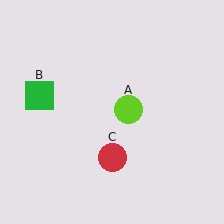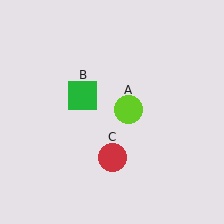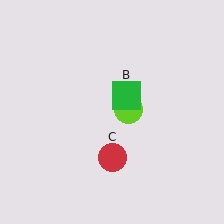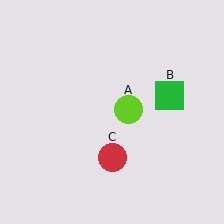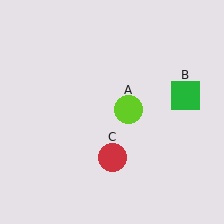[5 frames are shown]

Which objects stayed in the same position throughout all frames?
Lime circle (object A) and red circle (object C) remained stationary.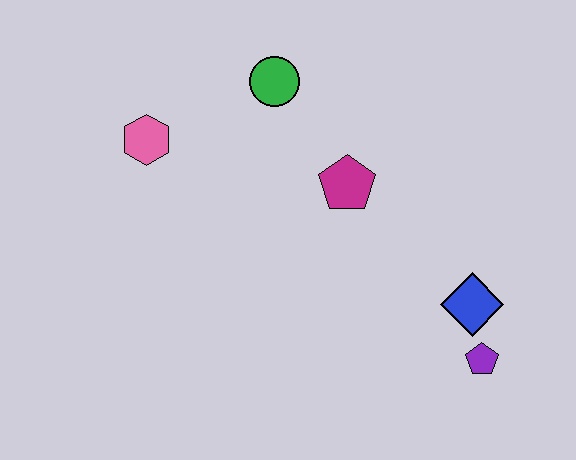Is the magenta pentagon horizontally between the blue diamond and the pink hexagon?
Yes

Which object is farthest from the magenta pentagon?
The purple pentagon is farthest from the magenta pentagon.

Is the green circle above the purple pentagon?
Yes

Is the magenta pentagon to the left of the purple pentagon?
Yes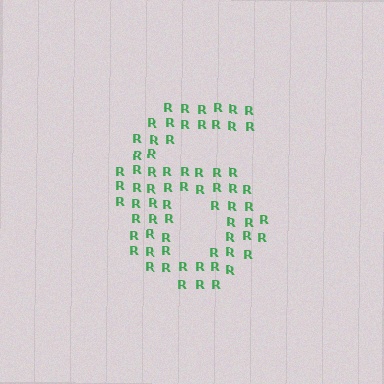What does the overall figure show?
The overall figure shows the digit 6.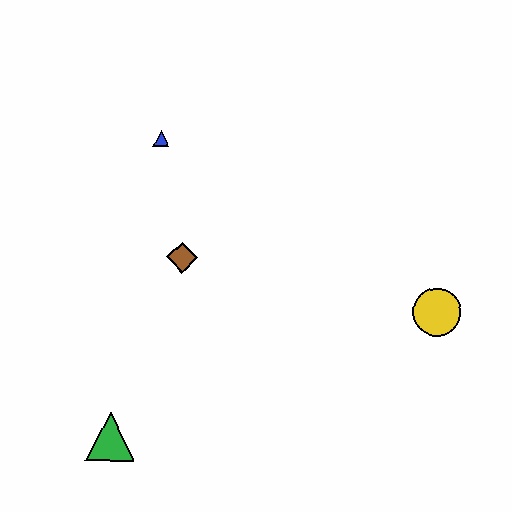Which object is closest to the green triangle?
The brown diamond is closest to the green triangle.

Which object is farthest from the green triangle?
The yellow circle is farthest from the green triangle.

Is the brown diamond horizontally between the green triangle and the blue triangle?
No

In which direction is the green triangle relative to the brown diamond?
The green triangle is below the brown diamond.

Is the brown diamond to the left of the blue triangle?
No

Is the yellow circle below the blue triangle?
Yes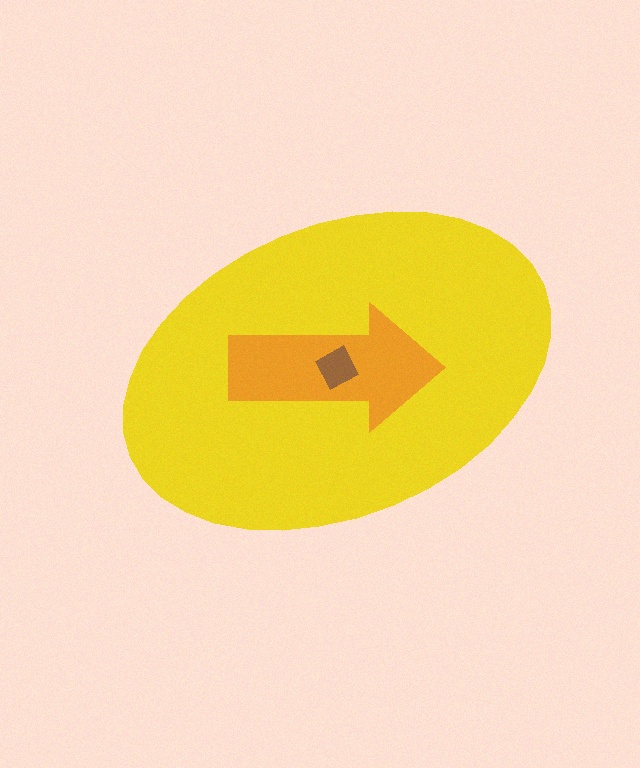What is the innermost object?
The brown diamond.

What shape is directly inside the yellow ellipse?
The orange arrow.